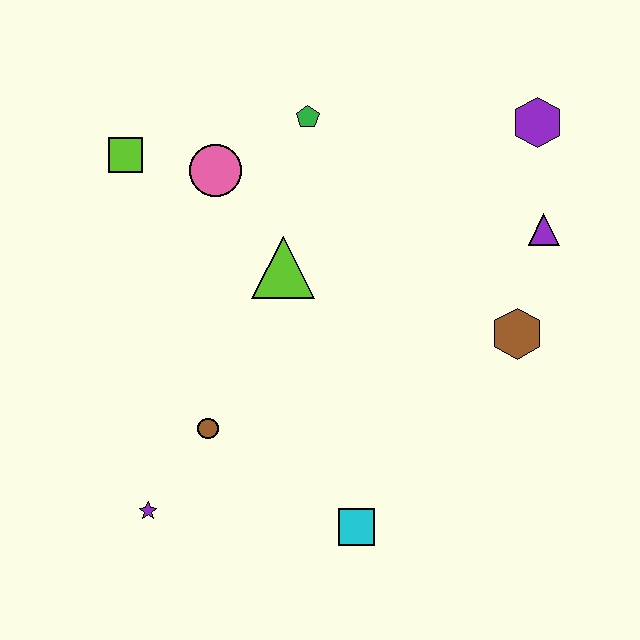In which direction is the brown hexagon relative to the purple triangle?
The brown hexagon is below the purple triangle.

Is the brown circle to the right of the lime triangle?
No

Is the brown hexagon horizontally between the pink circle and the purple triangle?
Yes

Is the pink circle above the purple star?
Yes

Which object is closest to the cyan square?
The brown circle is closest to the cyan square.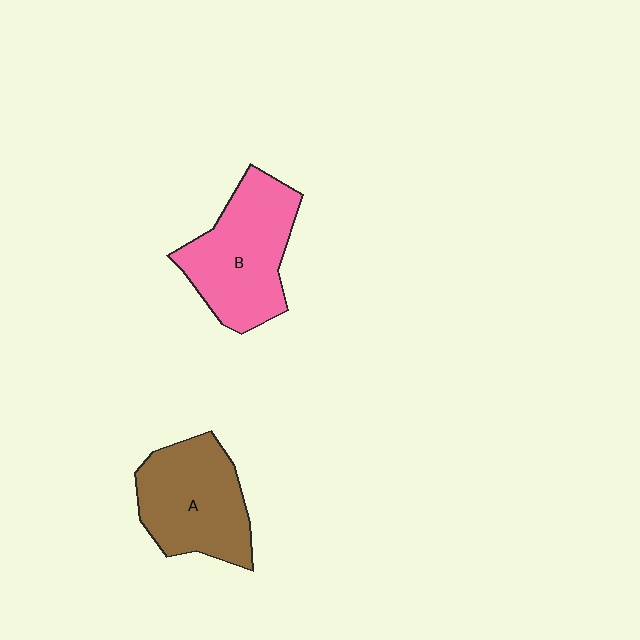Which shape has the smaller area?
Shape A (brown).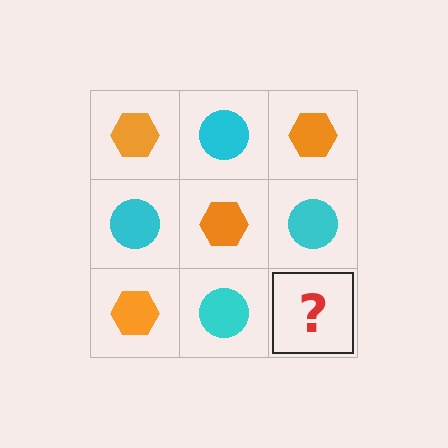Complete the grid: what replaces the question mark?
The question mark should be replaced with an orange hexagon.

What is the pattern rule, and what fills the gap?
The rule is that it alternates orange hexagon and cyan circle in a checkerboard pattern. The gap should be filled with an orange hexagon.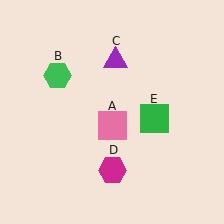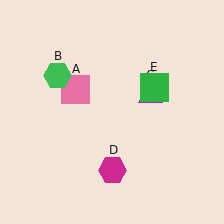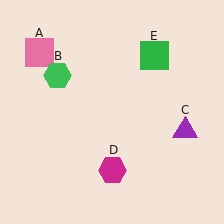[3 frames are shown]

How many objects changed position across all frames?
3 objects changed position: pink square (object A), purple triangle (object C), green square (object E).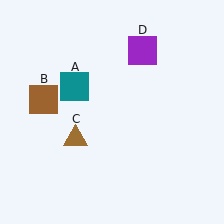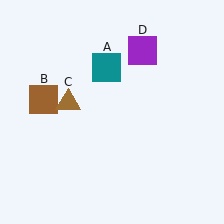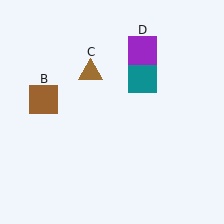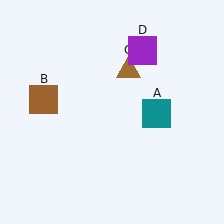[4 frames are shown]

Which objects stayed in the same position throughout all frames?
Brown square (object B) and purple square (object D) remained stationary.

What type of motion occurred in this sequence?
The teal square (object A), brown triangle (object C) rotated clockwise around the center of the scene.